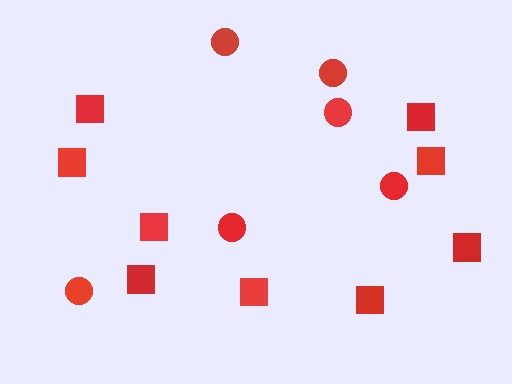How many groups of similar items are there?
There are 2 groups: one group of squares (9) and one group of circles (6).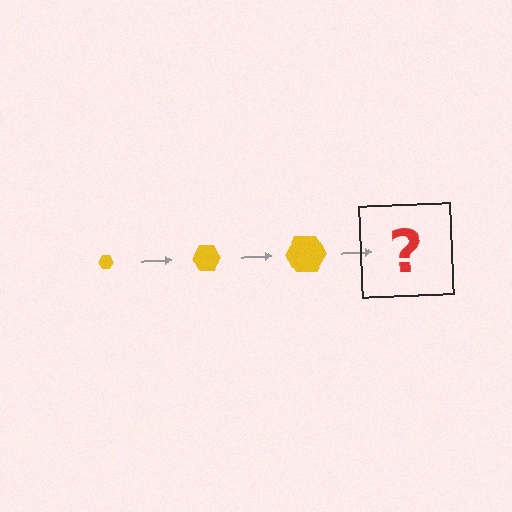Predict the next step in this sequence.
The next step is a yellow hexagon, larger than the previous one.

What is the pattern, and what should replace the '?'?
The pattern is that the hexagon gets progressively larger each step. The '?' should be a yellow hexagon, larger than the previous one.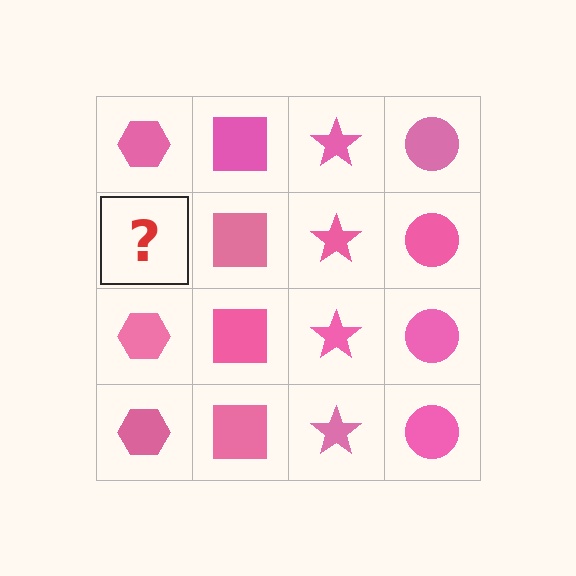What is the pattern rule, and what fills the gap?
The rule is that each column has a consistent shape. The gap should be filled with a pink hexagon.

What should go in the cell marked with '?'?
The missing cell should contain a pink hexagon.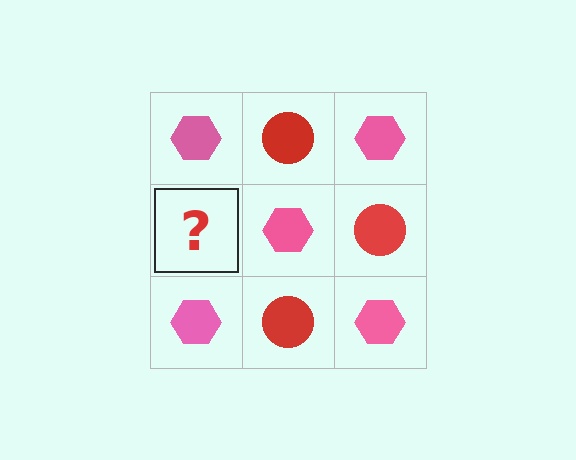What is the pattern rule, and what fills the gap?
The rule is that it alternates pink hexagon and red circle in a checkerboard pattern. The gap should be filled with a red circle.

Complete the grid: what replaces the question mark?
The question mark should be replaced with a red circle.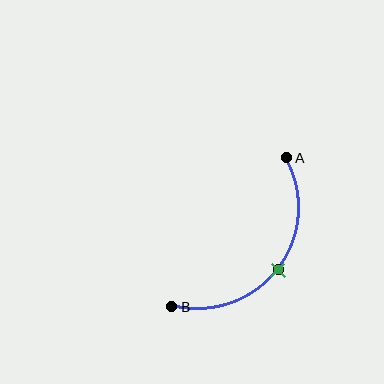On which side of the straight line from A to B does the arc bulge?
The arc bulges below and to the right of the straight line connecting A and B.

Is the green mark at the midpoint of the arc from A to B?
Yes. The green mark lies on the arc at equal arc-length from both A and B — it is the arc midpoint.